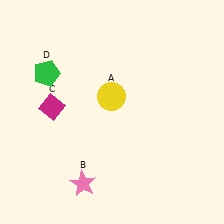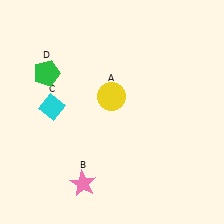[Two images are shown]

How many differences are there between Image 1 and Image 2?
There is 1 difference between the two images.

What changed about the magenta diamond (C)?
In Image 1, C is magenta. In Image 2, it changed to cyan.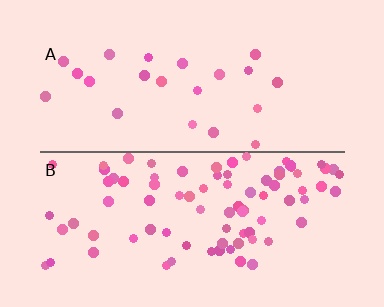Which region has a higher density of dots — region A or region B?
B (the bottom).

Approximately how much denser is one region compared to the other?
Approximately 3.7× — region B over region A.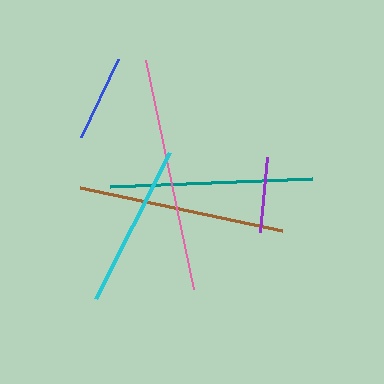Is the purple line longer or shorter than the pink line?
The pink line is longer than the purple line.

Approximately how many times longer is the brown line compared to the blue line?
The brown line is approximately 2.4 times the length of the blue line.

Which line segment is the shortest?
The purple line is the shortest at approximately 75 pixels.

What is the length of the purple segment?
The purple segment is approximately 75 pixels long.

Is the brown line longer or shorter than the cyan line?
The brown line is longer than the cyan line.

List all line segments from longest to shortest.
From longest to shortest: pink, brown, teal, cyan, blue, purple.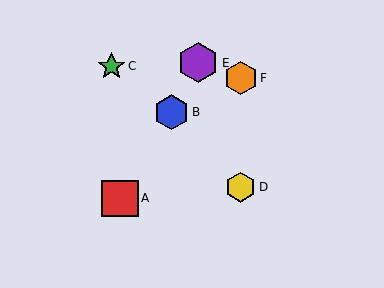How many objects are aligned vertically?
2 objects (D, F) are aligned vertically.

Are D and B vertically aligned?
No, D is at x≈241 and B is at x≈171.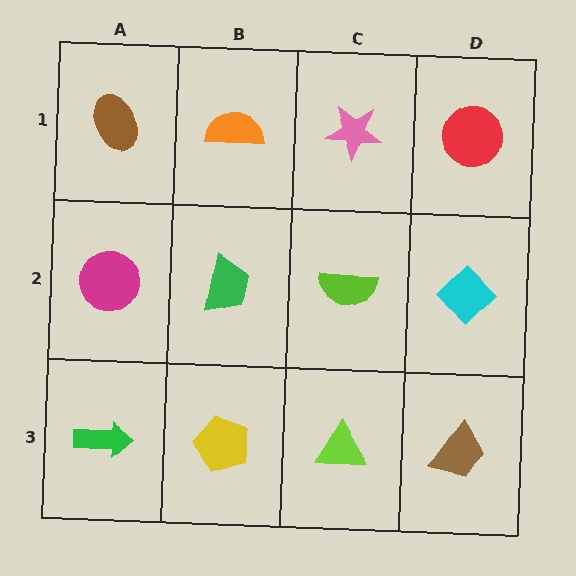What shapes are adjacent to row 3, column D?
A cyan diamond (row 2, column D), a lime triangle (row 3, column C).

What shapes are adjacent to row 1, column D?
A cyan diamond (row 2, column D), a pink star (row 1, column C).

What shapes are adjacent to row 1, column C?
A lime semicircle (row 2, column C), an orange semicircle (row 1, column B), a red circle (row 1, column D).